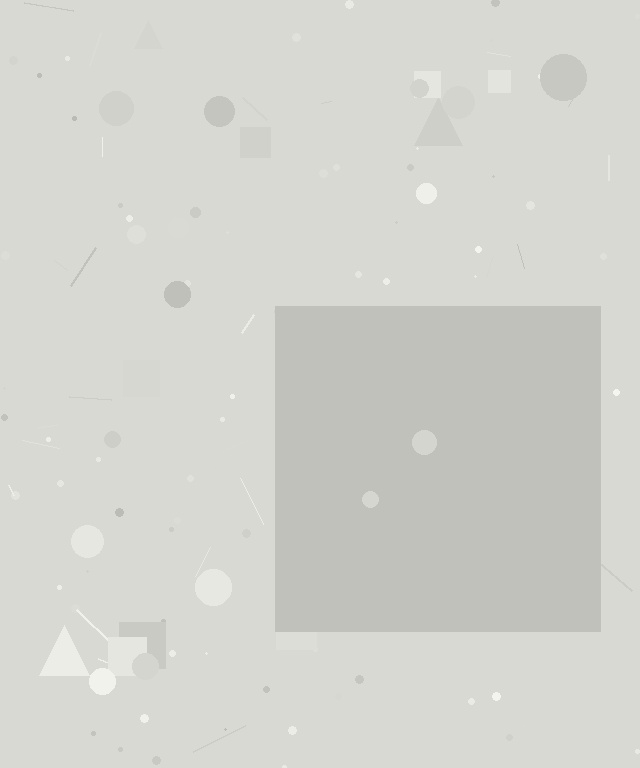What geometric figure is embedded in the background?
A square is embedded in the background.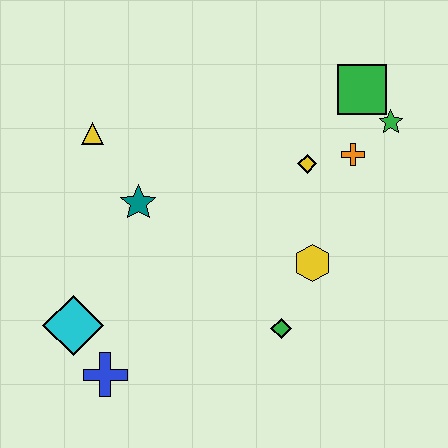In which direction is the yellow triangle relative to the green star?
The yellow triangle is to the left of the green star.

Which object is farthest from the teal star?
The green star is farthest from the teal star.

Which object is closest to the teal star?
The yellow triangle is closest to the teal star.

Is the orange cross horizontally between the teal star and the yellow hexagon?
No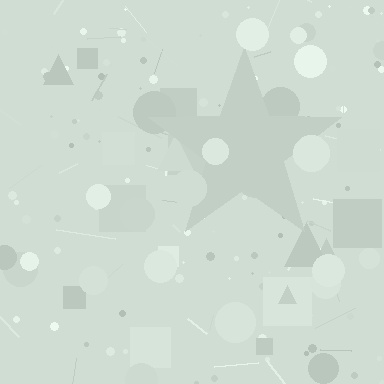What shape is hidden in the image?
A star is hidden in the image.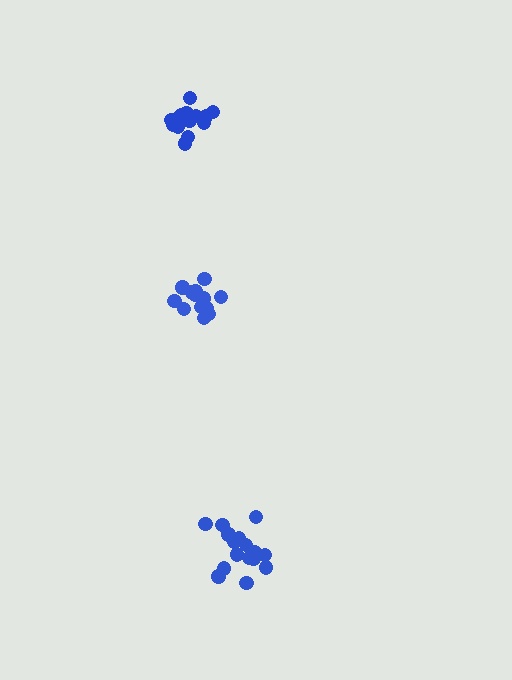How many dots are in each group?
Group 1: 18 dots, Group 2: 16 dots, Group 3: 15 dots (49 total).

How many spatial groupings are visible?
There are 3 spatial groupings.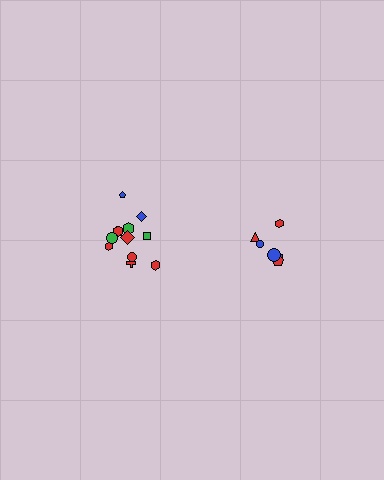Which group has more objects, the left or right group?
The left group.